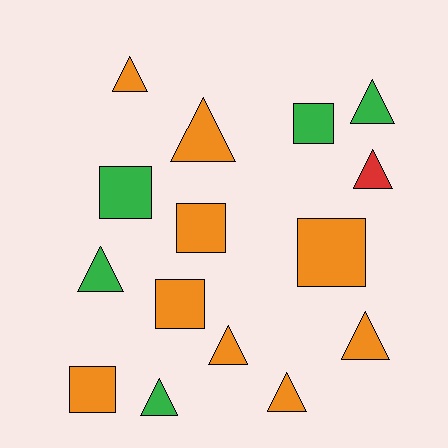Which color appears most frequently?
Orange, with 9 objects.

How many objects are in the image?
There are 15 objects.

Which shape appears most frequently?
Triangle, with 9 objects.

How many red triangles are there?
There is 1 red triangle.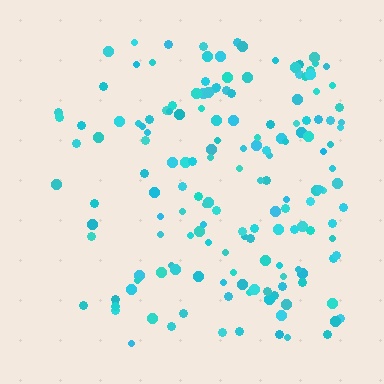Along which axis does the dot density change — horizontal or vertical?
Horizontal.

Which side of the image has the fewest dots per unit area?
The left.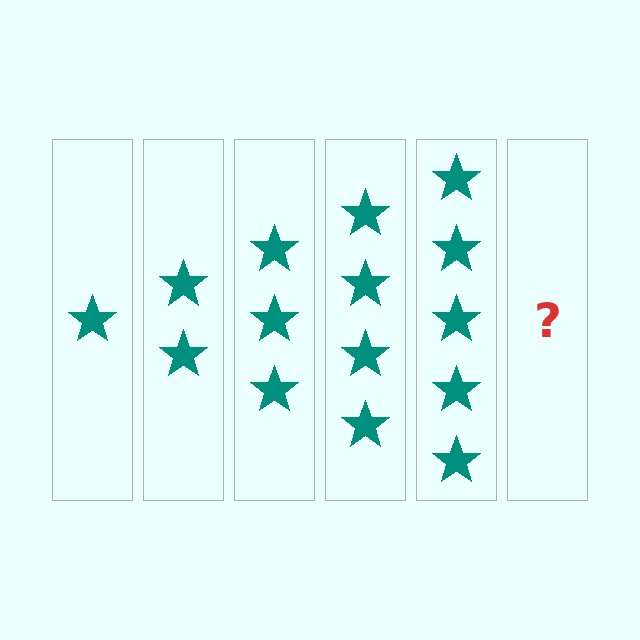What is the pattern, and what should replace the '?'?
The pattern is that each step adds one more star. The '?' should be 6 stars.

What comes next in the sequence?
The next element should be 6 stars.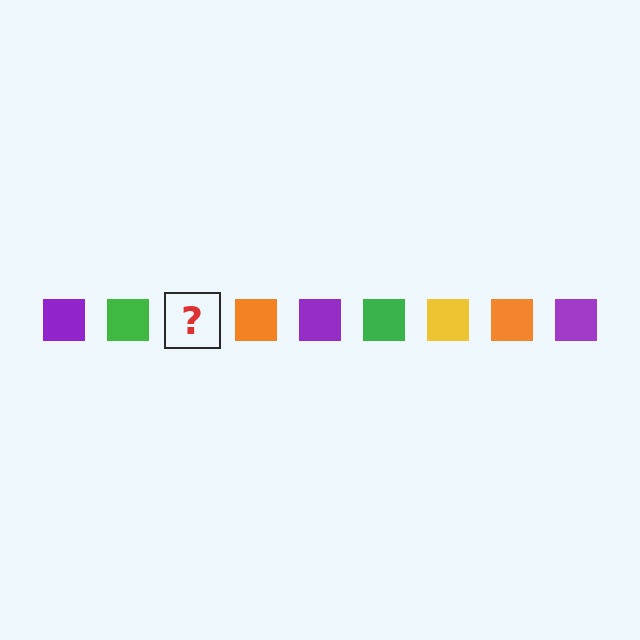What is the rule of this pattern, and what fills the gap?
The rule is that the pattern cycles through purple, green, yellow, orange squares. The gap should be filled with a yellow square.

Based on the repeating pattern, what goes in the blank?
The blank should be a yellow square.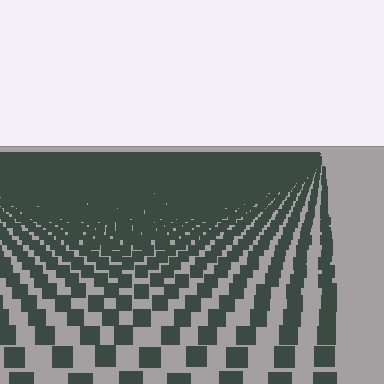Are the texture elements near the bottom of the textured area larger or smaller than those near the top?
Larger. Near the bottom, elements are closer to the viewer and appear at a bigger on-screen size.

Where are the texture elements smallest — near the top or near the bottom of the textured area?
Near the top.